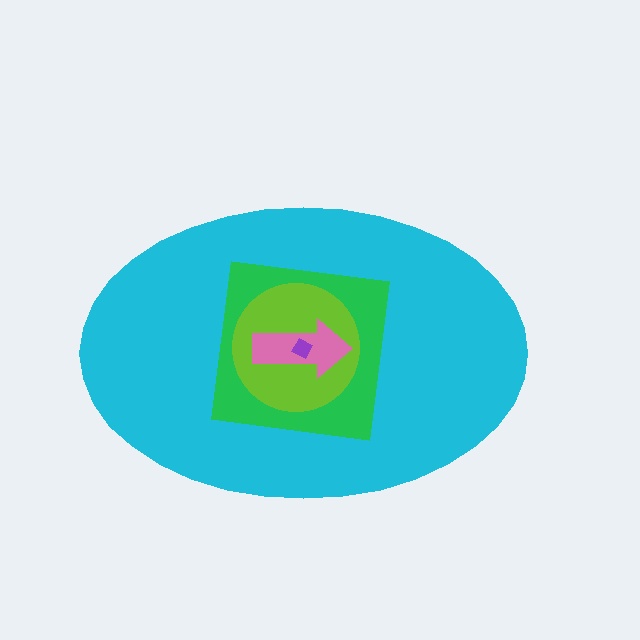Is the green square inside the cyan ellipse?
Yes.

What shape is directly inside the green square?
The lime circle.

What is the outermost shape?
The cyan ellipse.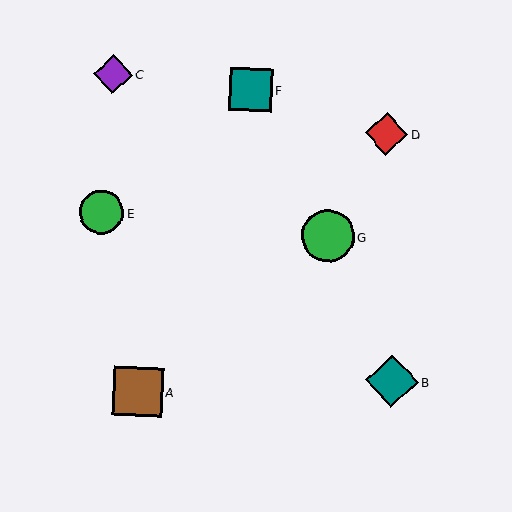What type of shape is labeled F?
Shape F is a teal square.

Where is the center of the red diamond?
The center of the red diamond is at (386, 134).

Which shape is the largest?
The green circle (labeled G) is the largest.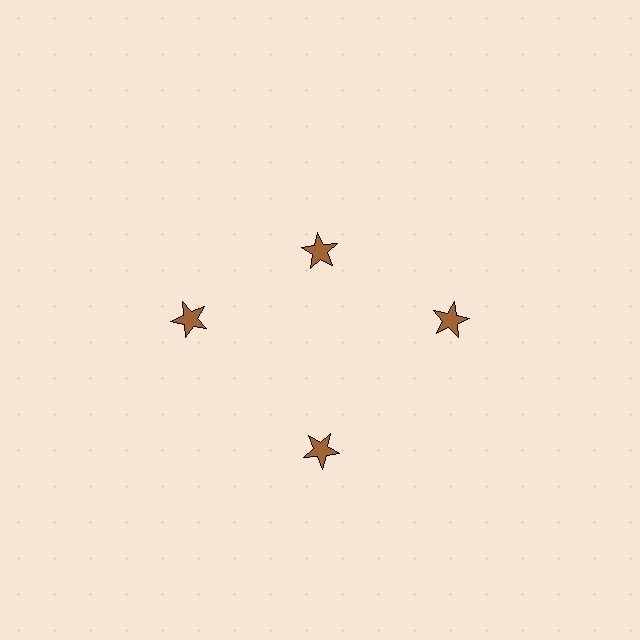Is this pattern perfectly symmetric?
No. The 4 brown stars are arranged in a ring, but one element near the 12 o'clock position is pulled inward toward the center, breaking the 4-fold rotational symmetry.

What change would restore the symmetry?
The symmetry would be restored by moving it outward, back onto the ring so that all 4 stars sit at equal angles and equal distance from the center.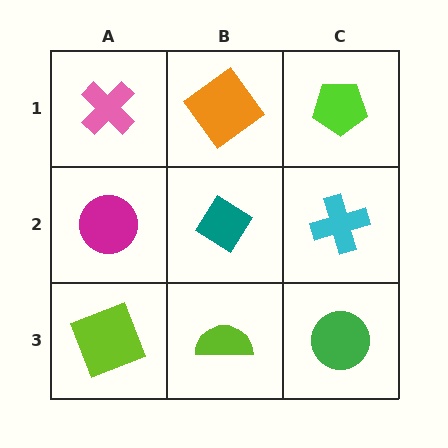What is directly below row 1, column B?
A teal diamond.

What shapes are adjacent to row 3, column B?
A teal diamond (row 2, column B), a lime square (row 3, column A), a green circle (row 3, column C).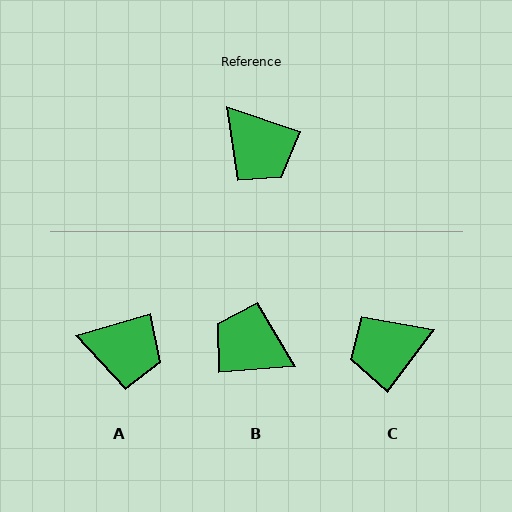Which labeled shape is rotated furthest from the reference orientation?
B, about 157 degrees away.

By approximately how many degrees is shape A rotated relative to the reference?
Approximately 34 degrees counter-clockwise.